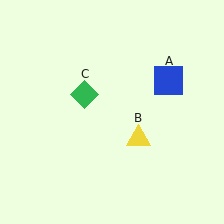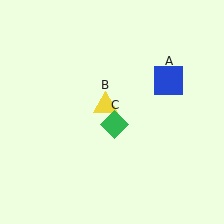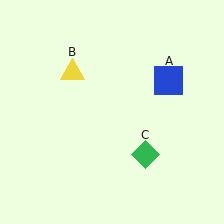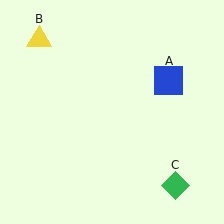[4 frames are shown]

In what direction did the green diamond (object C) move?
The green diamond (object C) moved down and to the right.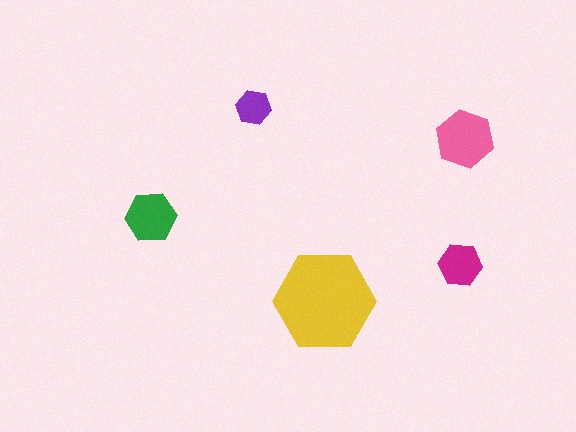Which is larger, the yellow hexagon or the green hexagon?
The yellow one.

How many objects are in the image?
There are 5 objects in the image.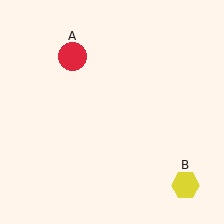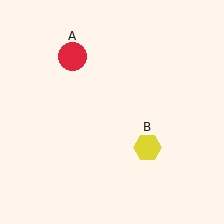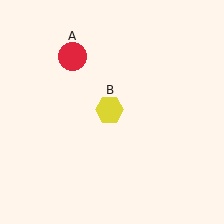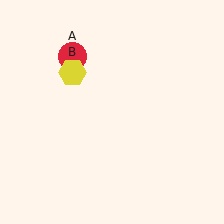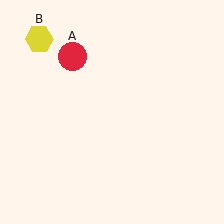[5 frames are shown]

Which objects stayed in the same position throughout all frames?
Red circle (object A) remained stationary.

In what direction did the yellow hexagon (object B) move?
The yellow hexagon (object B) moved up and to the left.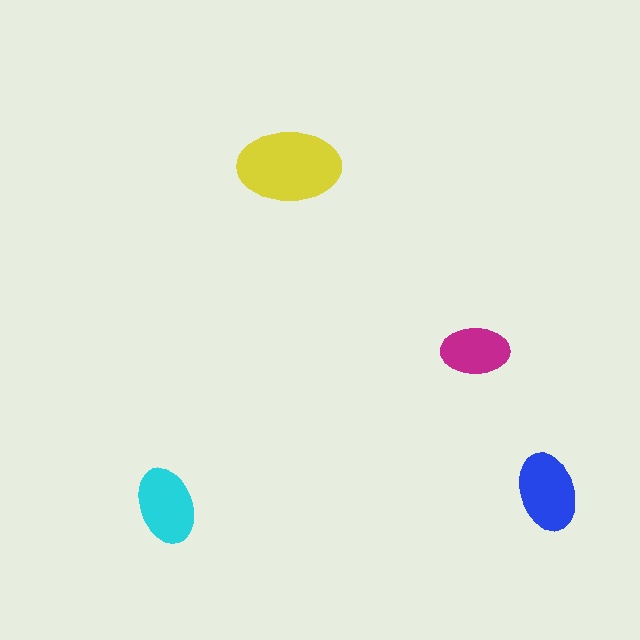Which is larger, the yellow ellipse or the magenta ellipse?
The yellow one.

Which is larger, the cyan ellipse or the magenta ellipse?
The cyan one.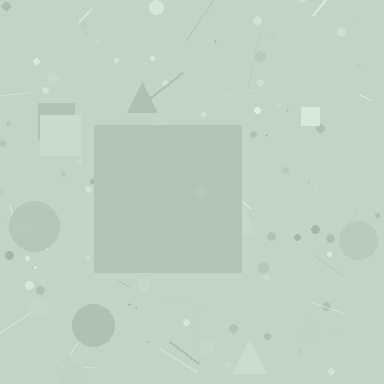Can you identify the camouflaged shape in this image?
The camouflaged shape is a square.